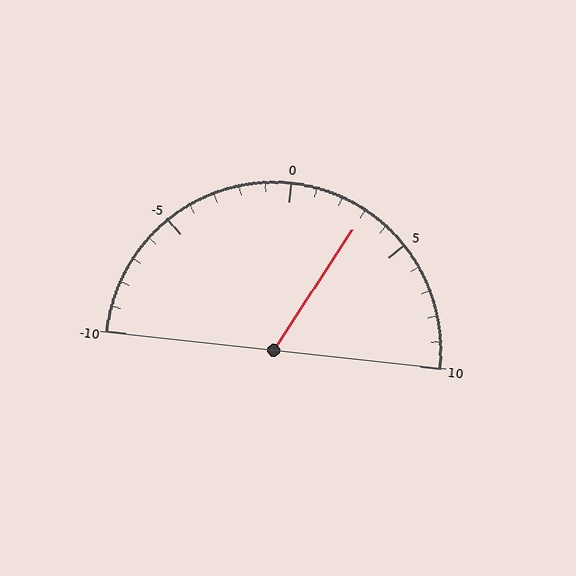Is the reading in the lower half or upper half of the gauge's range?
The reading is in the upper half of the range (-10 to 10).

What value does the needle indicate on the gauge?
The needle indicates approximately 3.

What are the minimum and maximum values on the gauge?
The gauge ranges from -10 to 10.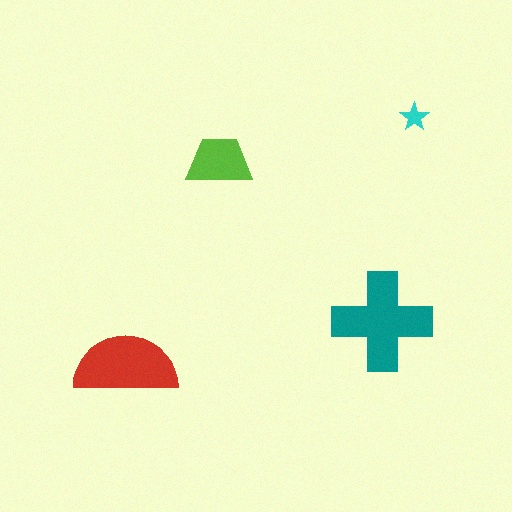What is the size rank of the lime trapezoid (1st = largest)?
3rd.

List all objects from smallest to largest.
The cyan star, the lime trapezoid, the red semicircle, the teal cross.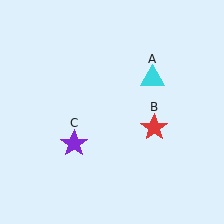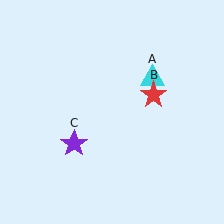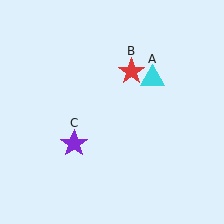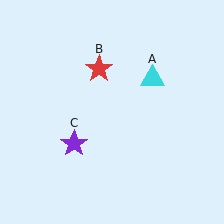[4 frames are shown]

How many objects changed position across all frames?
1 object changed position: red star (object B).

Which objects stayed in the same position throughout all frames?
Cyan triangle (object A) and purple star (object C) remained stationary.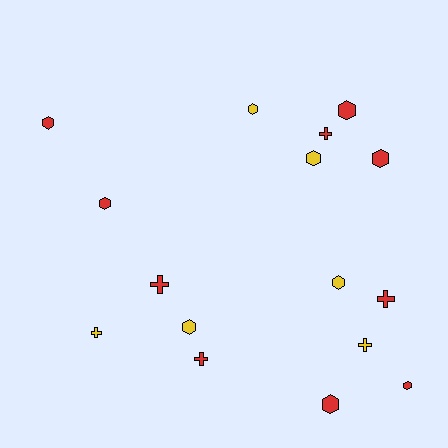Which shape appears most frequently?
Hexagon, with 10 objects.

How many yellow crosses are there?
There are 2 yellow crosses.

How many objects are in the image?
There are 16 objects.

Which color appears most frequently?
Red, with 10 objects.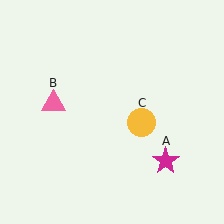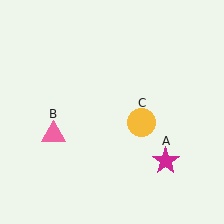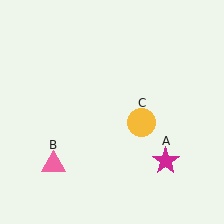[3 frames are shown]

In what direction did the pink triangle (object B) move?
The pink triangle (object B) moved down.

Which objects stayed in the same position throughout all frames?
Magenta star (object A) and yellow circle (object C) remained stationary.